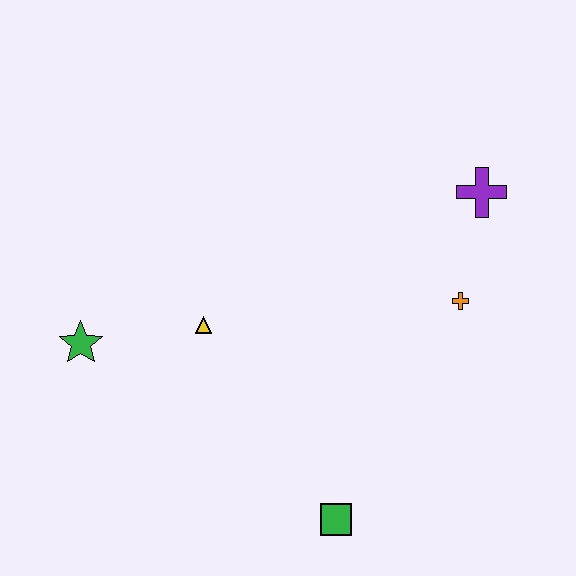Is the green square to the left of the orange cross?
Yes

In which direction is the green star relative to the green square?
The green star is to the left of the green square.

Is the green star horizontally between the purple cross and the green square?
No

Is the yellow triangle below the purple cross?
Yes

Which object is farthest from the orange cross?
The green star is farthest from the orange cross.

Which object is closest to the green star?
The yellow triangle is closest to the green star.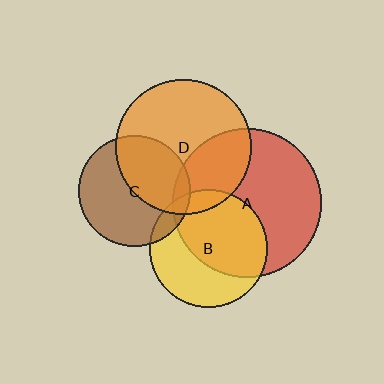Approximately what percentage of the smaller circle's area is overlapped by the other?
Approximately 10%.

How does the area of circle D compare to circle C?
Approximately 1.5 times.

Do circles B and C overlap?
Yes.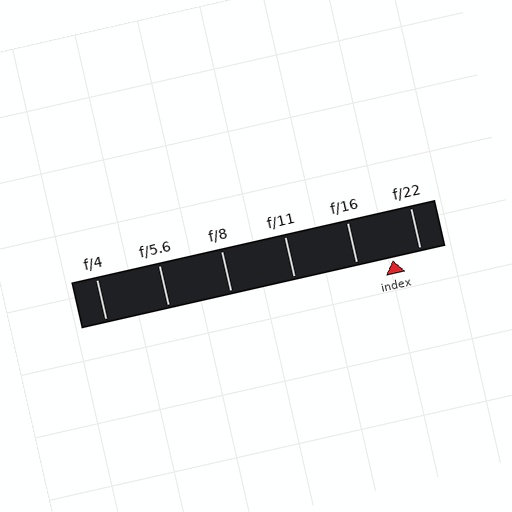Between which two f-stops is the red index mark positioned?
The index mark is between f/16 and f/22.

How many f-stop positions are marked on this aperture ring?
There are 6 f-stop positions marked.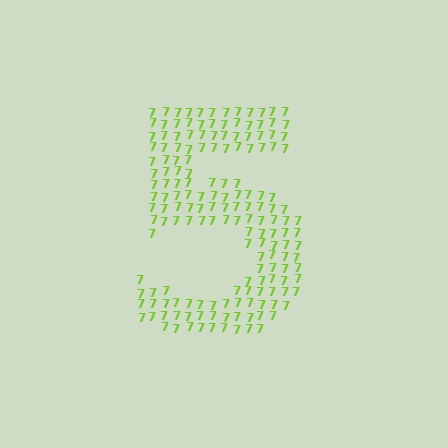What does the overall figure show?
The overall figure shows the digit 5.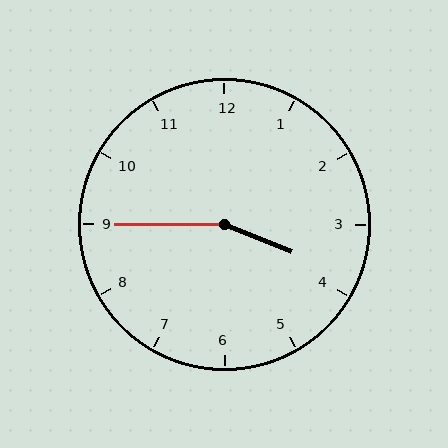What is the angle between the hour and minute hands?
Approximately 158 degrees.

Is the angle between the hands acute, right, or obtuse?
It is obtuse.